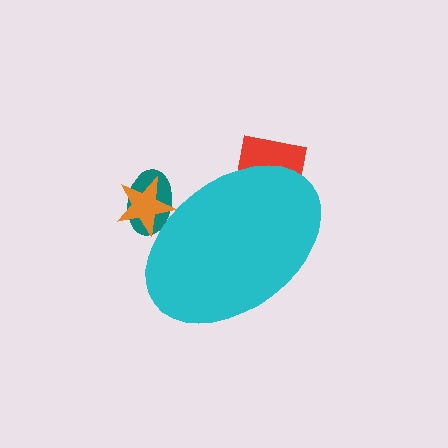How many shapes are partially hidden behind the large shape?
3 shapes are partially hidden.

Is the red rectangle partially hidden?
Yes, the red rectangle is partially hidden behind the cyan ellipse.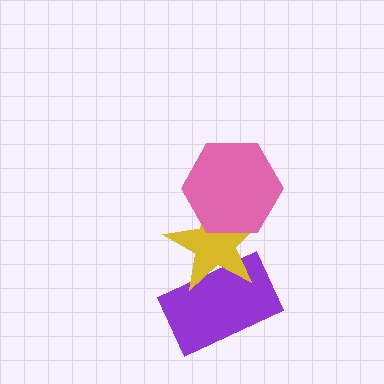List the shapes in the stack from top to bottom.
From top to bottom: the pink hexagon, the yellow star, the purple rectangle.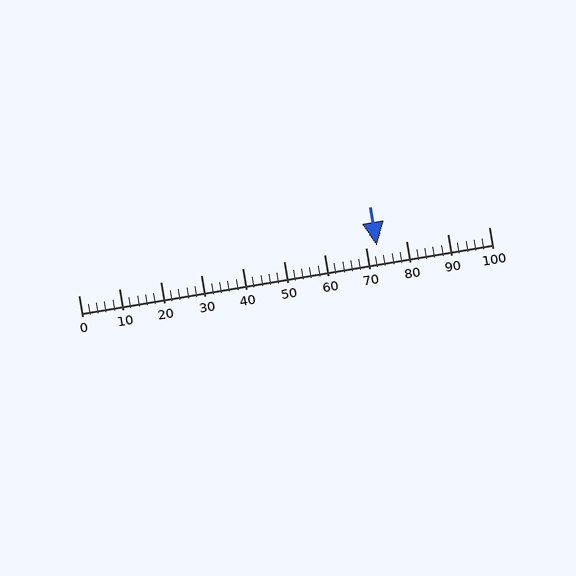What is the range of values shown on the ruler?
The ruler shows values from 0 to 100.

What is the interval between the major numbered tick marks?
The major tick marks are spaced 10 units apart.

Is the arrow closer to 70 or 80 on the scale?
The arrow is closer to 70.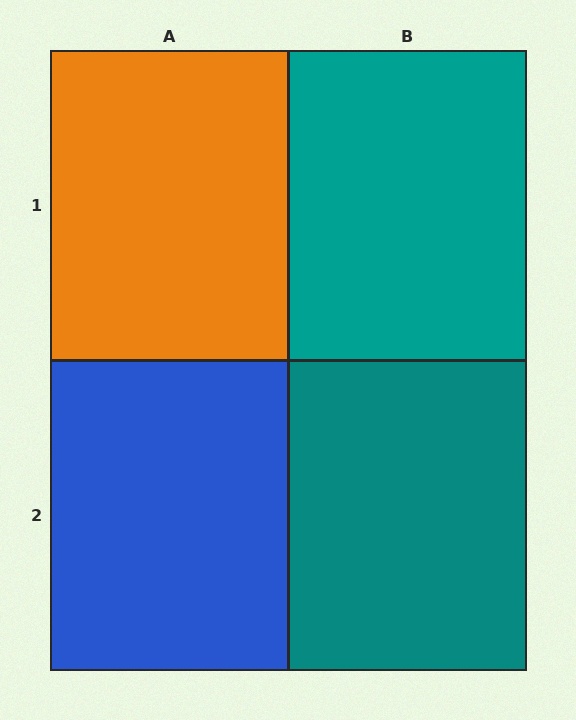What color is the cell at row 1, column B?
Teal.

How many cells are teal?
2 cells are teal.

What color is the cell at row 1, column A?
Orange.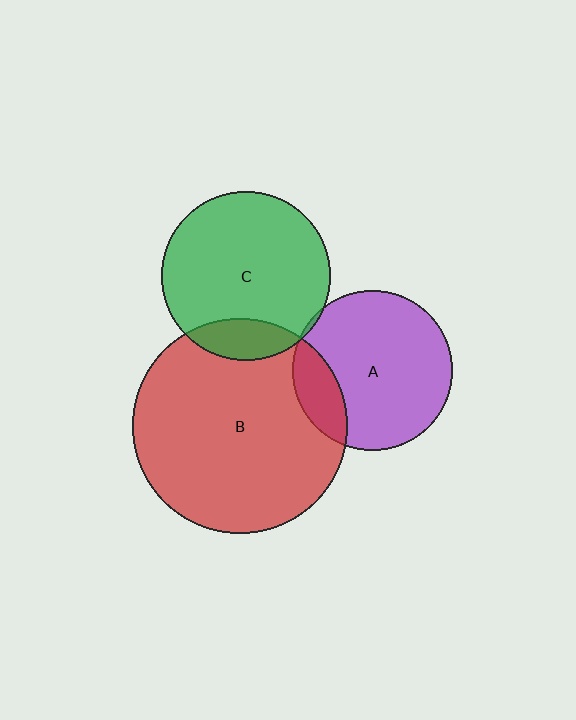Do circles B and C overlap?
Yes.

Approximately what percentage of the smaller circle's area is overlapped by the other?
Approximately 15%.